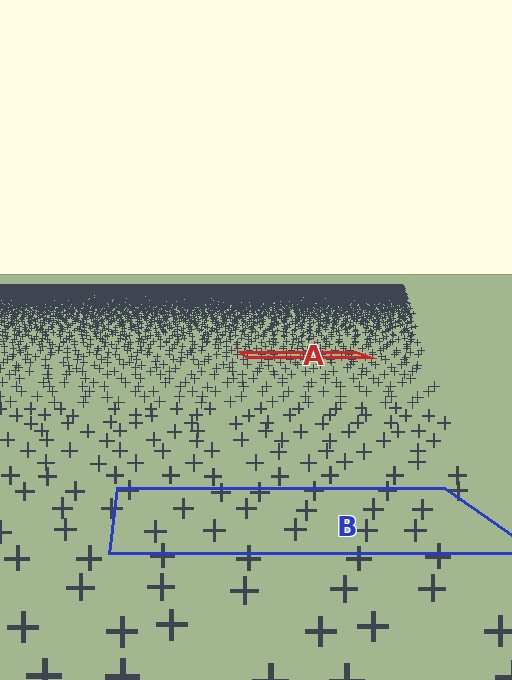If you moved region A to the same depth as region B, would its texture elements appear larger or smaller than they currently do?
They would appear larger. At a closer depth, the same texture elements are projected at a bigger on-screen size.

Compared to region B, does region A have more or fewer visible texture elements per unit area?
Region A has more texture elements per unit area — they are packed more densely because it is farther away.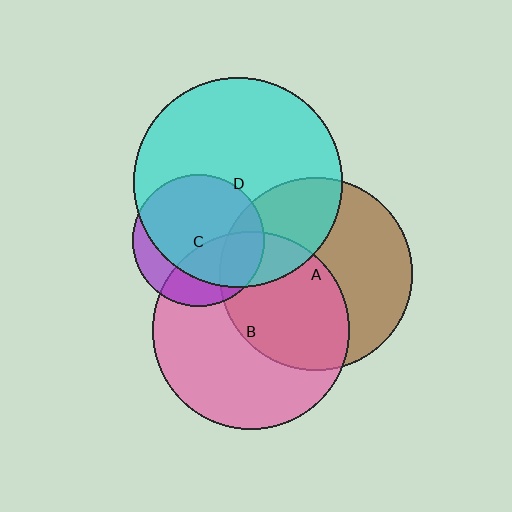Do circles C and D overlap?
Yes.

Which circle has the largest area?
Circle D (cyan).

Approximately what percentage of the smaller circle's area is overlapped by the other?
Approximately 75%.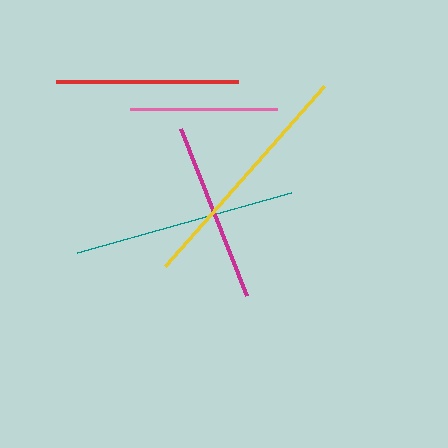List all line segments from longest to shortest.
From longest to shortest: yellow, teal, red, magenta, pink.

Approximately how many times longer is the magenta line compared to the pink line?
The magenta line is approximately 1.2 times the length of the pink line.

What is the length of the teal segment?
The teal segment is approximately 223 pixels long.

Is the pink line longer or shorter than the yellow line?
The yellow line is longer than the pink line.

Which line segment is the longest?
The yellow line is the longest at approximately 240 pixels.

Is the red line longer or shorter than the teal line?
The teal line is longer than the red line.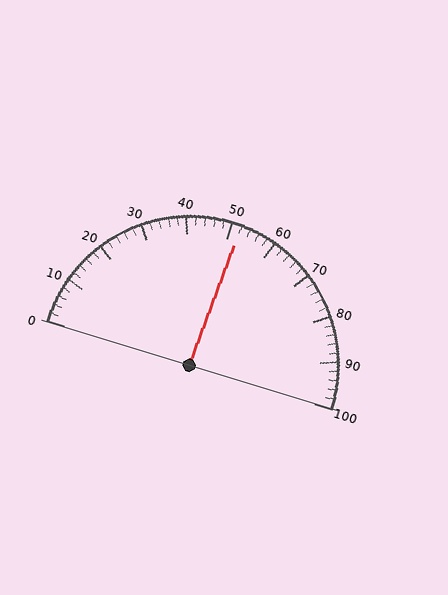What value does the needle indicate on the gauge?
The needle indicates approximately 52.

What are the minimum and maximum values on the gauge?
The gauge ranges from 0 to 100.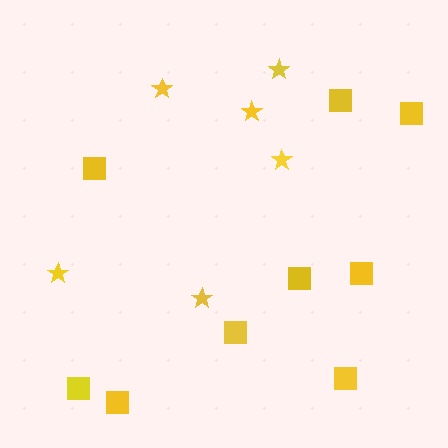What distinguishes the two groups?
There are 2 groups: one group of squares (9) and one group of stars (6).